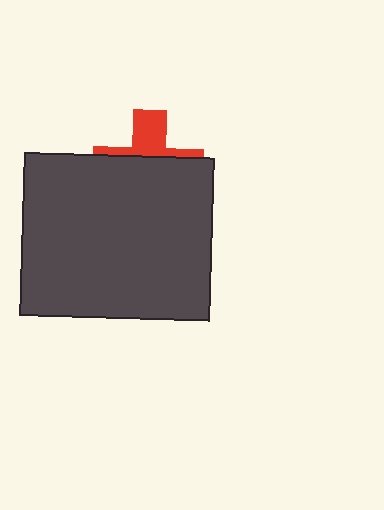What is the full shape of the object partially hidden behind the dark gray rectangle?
The partially hidden object is a red cross.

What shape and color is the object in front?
The object in front is a dark gray rectangle.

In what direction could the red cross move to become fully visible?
The red cross could move up. That would shift it out from behind the dark gray rectangle entirely.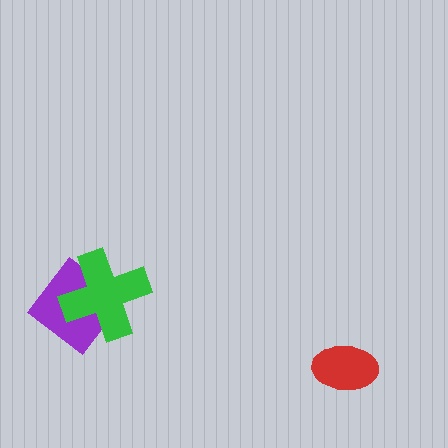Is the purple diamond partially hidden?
Yes, it is partially covered by another shape.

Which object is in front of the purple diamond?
The green cross is in front of the purple diamond.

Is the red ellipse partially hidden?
No, no other shape covers it.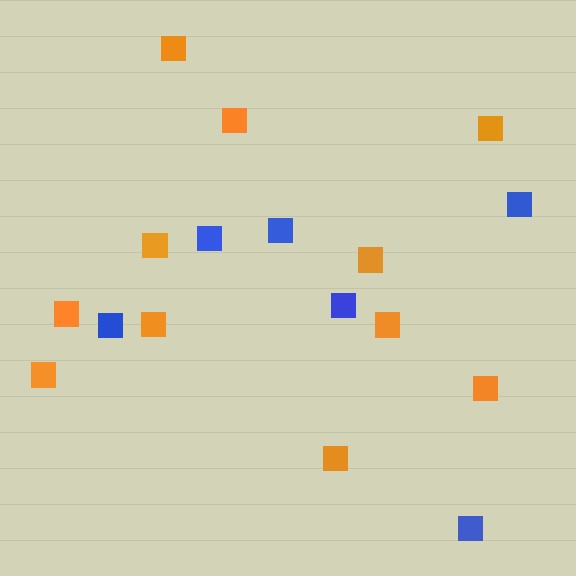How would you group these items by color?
There are 2 groups: one group of blue squares (6) and one group of orange squares (11).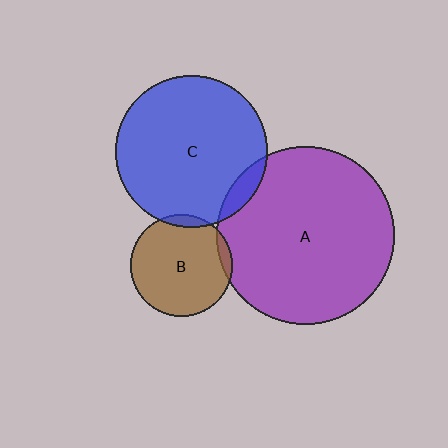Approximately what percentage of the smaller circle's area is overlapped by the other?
Approximately 5%.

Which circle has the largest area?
Circle A (purple).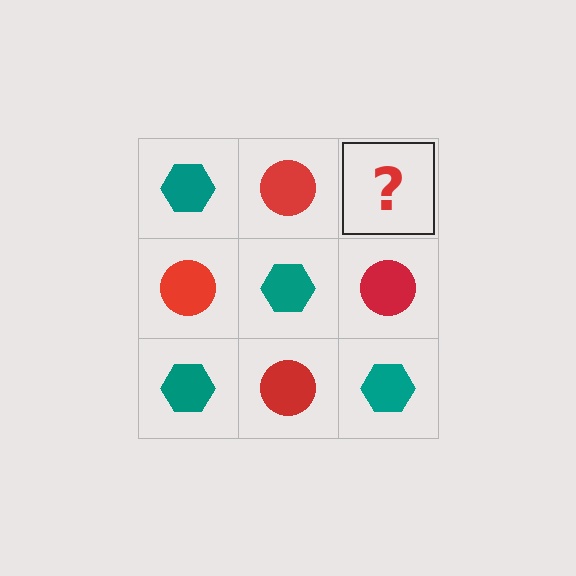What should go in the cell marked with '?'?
The missing cell should contain a teal hexagon.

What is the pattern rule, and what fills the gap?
The rule is that it alternates teal hexagon and red circle in a checkerboard pattern. The gap should be filled with a teal hexagon.